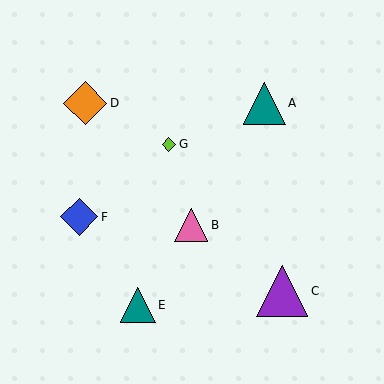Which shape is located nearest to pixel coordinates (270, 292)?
The purple triangle (labeled C) at (282, 291) is nearest to that location.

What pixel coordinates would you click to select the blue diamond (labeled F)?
Click at (79, 217) to select the blue diamond F.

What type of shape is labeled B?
Shape B is a pink triangle.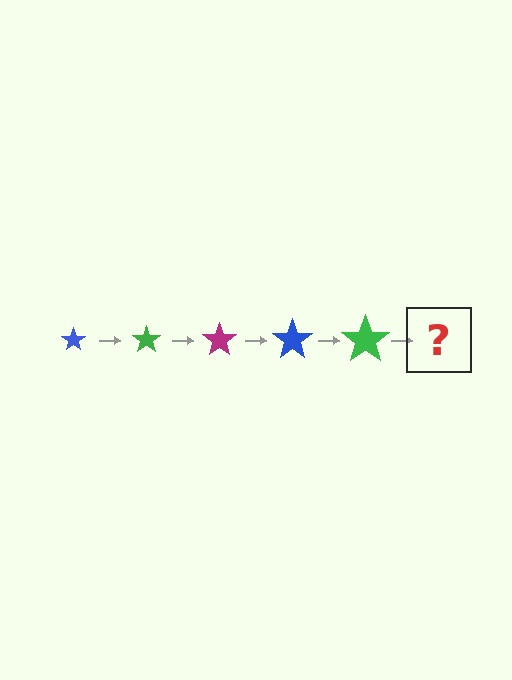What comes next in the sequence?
The next element should be a magenta star, larger than the previous one.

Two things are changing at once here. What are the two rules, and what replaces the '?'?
The two rules are that the star grows larger each step and the color cycles through blue, green, and magenta. The '?' should be a magenta star, larger than the previous one.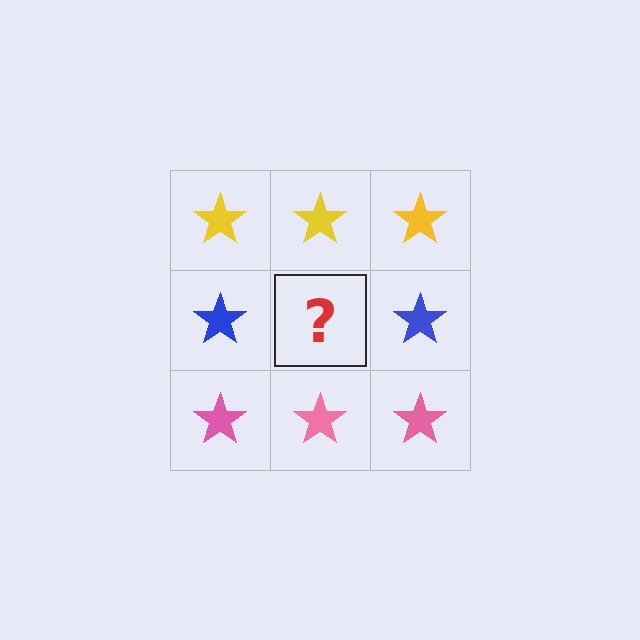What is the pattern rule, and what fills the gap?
The rule is that each row has a consistent color. The gap should be filled with a blue star.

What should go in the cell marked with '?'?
The missing cell should contain a blue star.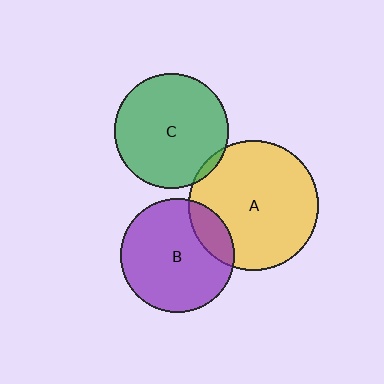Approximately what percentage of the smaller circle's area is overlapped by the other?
Approximately 5%.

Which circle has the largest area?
Circle A (yellow).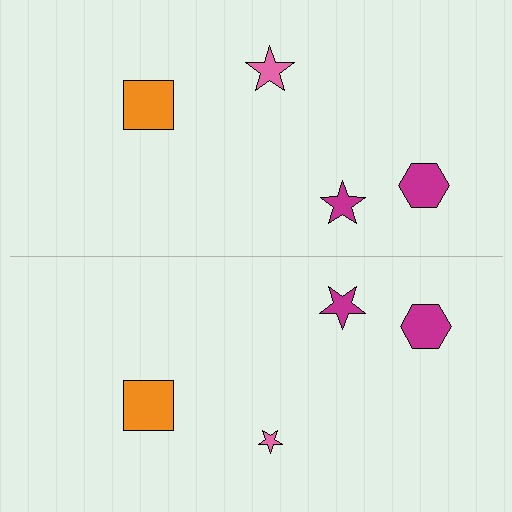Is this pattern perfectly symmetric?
No, the pattern is not perfectly symmetric. The pink star on the bottom side has a different size than its mirror counterpart.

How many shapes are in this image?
There are 8 shapes in this image.